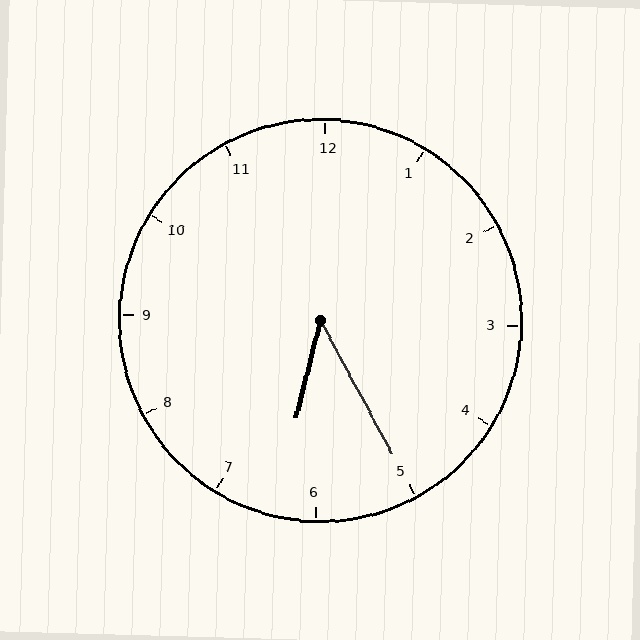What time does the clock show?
6:25.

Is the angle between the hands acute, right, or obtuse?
It is acute.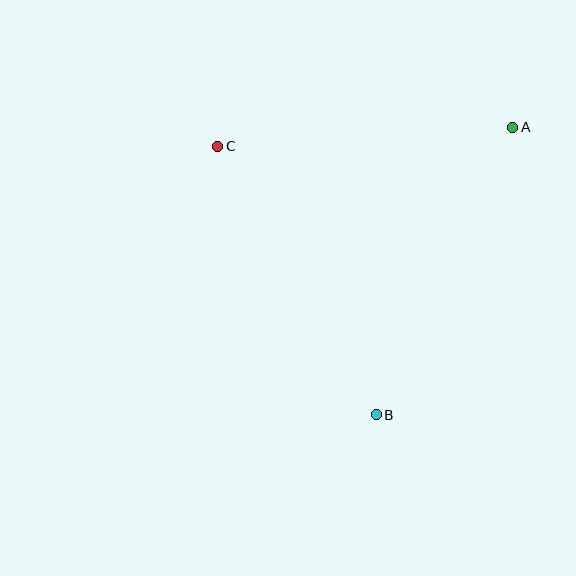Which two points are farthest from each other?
Points A and B are farthest from each other.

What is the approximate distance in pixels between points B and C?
The distance between B and C is approximately 312 pixels.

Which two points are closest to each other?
Points A and C are closest to each other.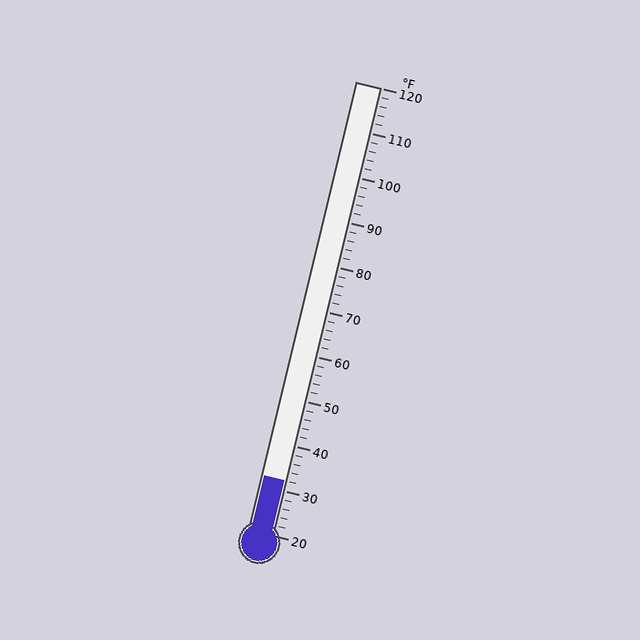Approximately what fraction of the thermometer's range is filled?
The thermometer is filled to approximately 10% of its range.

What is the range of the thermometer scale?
The thermometer scale ranges from 20°F to 120°F.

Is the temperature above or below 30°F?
The temperature is above 30°F.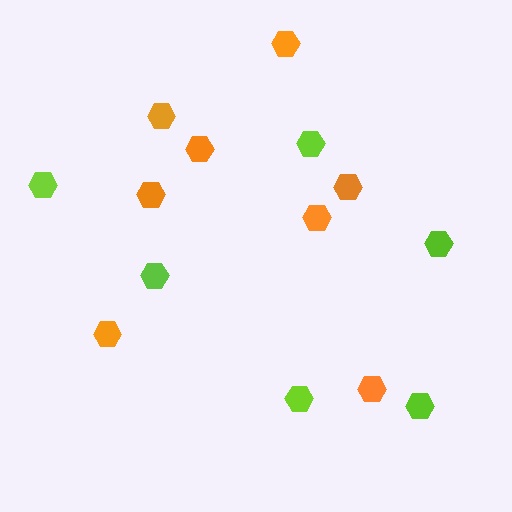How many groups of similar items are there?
There are 2 groups: one group of lime hexagons (6) and one group of orange hexagons (8).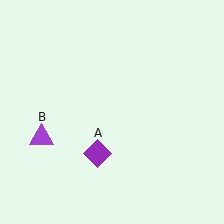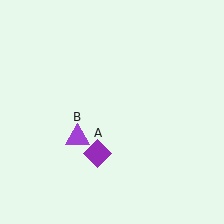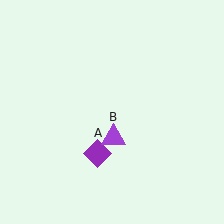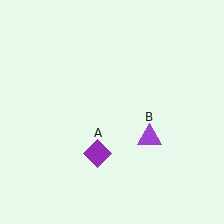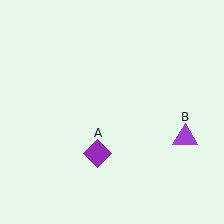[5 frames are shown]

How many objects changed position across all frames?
1 object changed position: purple triangle (object B).